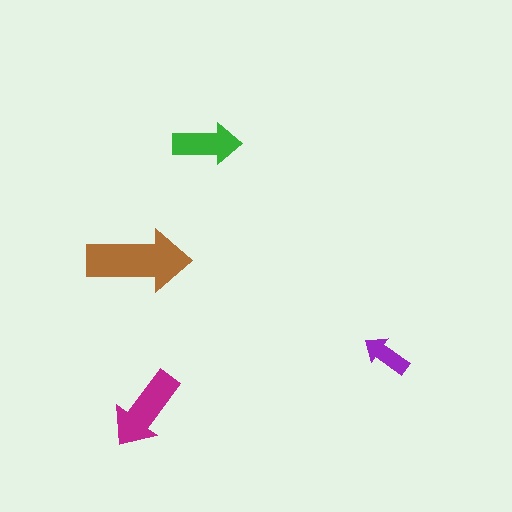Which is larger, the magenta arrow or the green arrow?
The magenta one.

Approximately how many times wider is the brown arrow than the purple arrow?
About 2 times wider.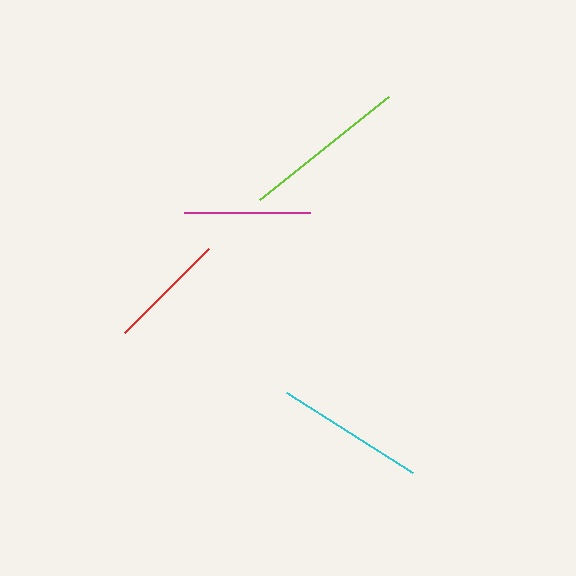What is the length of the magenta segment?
The magenta segment is approximately 126 pixels long.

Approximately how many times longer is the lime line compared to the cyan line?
The lime line is approximately 1.1 times the length of the cyan line.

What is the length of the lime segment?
The lime segment is approximately 166 pixels long.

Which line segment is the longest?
The lime line is the longest at approximately 166 pixels.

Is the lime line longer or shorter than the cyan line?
The lime line is longer than the cyan line.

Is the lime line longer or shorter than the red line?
The lime line is longer than the red line.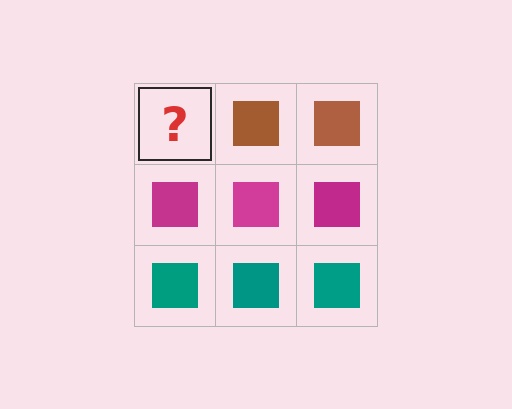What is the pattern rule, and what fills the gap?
The rule is that each row has a consistent color. The gap should be filled with a brown square.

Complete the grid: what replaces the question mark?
The question mark should be replaced with a brown square.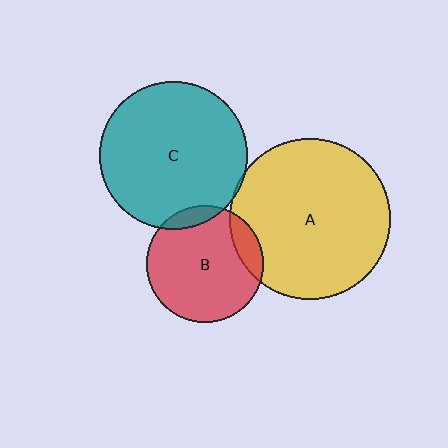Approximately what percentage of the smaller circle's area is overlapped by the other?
Approximately 5%.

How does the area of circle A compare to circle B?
Approximately 1.9 times.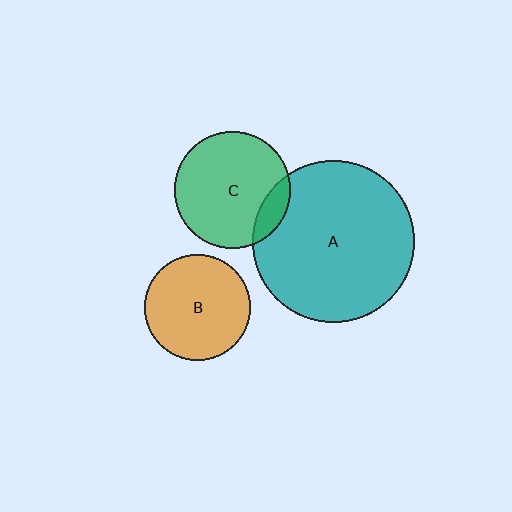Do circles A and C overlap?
Yes.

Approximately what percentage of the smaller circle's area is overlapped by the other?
Approximately 15%.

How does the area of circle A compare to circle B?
Approximately 2.3 times.